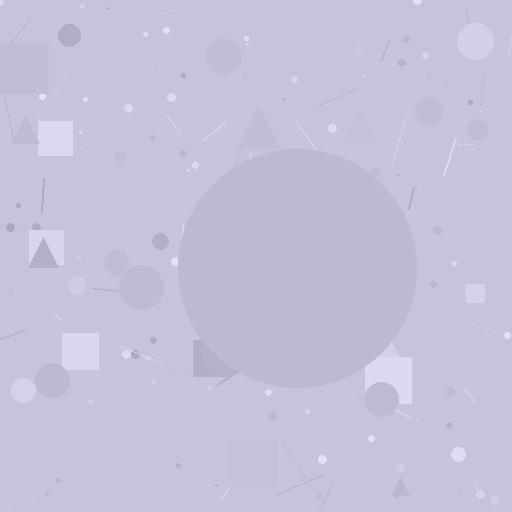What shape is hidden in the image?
A circle is hidden in the image.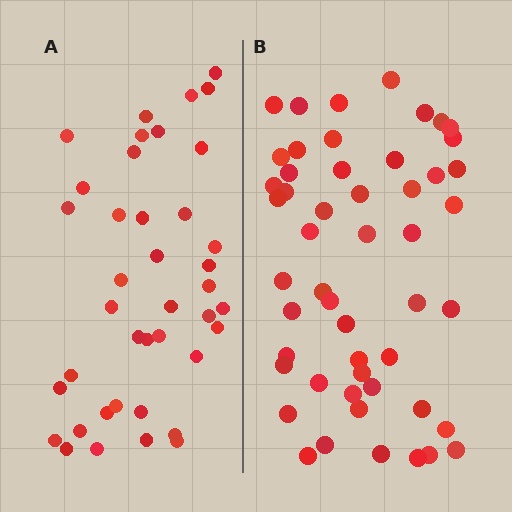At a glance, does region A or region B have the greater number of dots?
Region B (the right region) has more dots.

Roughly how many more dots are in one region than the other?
Region B has roughly 12 or so more dots than region A.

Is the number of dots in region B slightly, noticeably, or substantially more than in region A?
Region B has noticeably more, but not dramatically so. The ratio is roughly 1.3 to 1.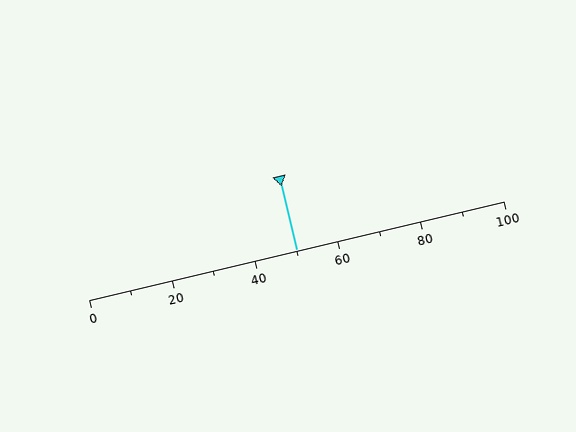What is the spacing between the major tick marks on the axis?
The major ticks are spaced 20 apart.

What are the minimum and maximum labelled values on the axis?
The axis runs from 0 to 100.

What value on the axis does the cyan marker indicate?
The marker indicates approximately 50.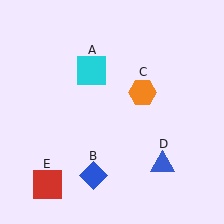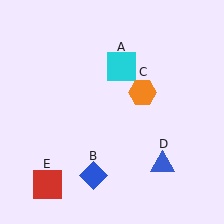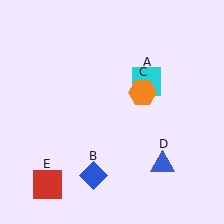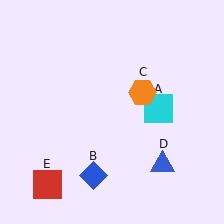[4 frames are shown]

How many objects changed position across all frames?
1 object changed position: cyan square (object A).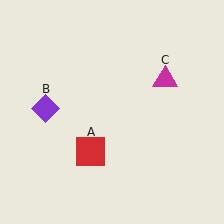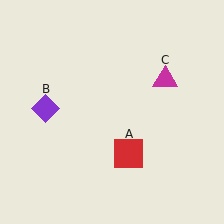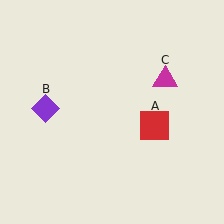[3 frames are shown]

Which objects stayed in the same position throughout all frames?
Purple diamond (object B) and magenta triangle (object C) remained stationary.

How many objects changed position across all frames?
1 object changed position: red square (object A).